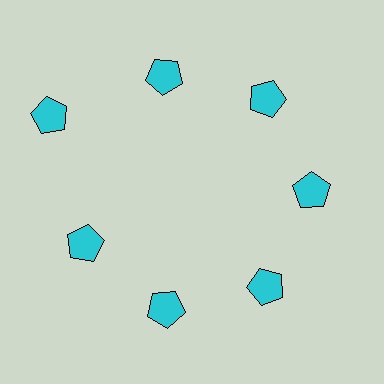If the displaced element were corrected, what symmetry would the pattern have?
It would have 7-fold rotational symmetry — the pattern would map onto itself every 51 degrees.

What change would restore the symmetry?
The symmetry would be restored by moving it inward, back onto the ring so that all 7 pentagons sit at equal angles and equal distance from the center.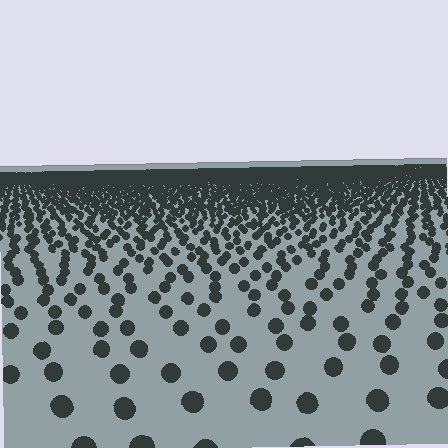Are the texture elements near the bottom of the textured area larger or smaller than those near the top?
Larger. Near the bottom, elements are closer to the viewer and appear at a bigger on-screen size.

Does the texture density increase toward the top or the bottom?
Density increases toward the top.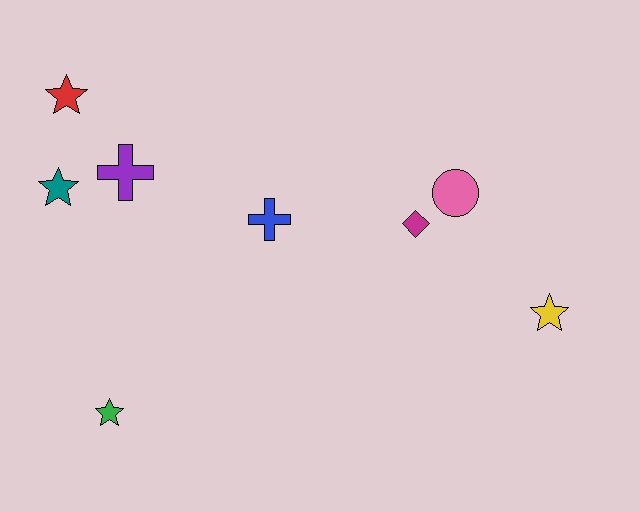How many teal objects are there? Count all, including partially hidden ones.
There is 1 teal object.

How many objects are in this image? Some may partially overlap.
There are 8 objects.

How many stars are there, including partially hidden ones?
There are 4 stars.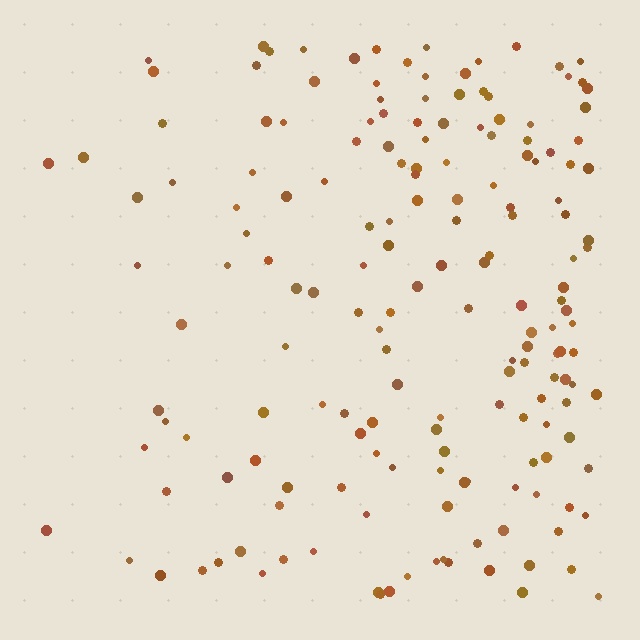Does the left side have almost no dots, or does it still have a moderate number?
Still a moderate number, just noticeably fewer than the right.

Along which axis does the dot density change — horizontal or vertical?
Horizontal.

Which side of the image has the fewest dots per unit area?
The left.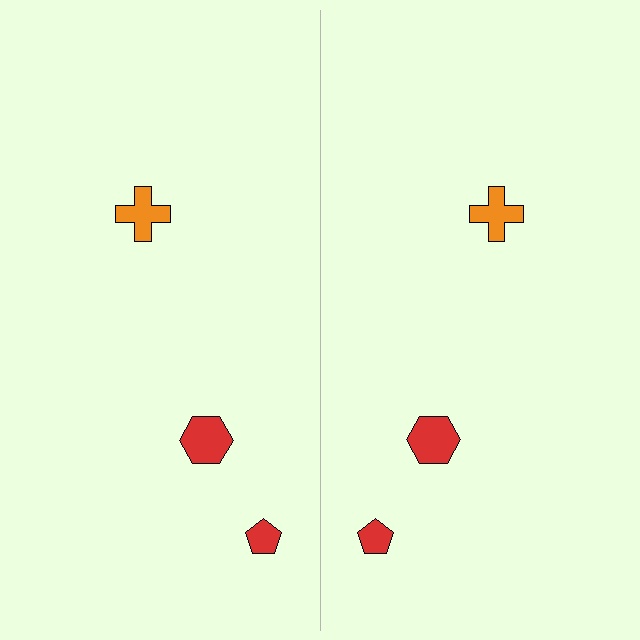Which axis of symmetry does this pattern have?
The pattern has a vertical axis of symmetry running through the center of the image.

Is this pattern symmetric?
Yes, this pattern has bilateral (reflection) symmetry.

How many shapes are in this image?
There are 6 shapes in this image.